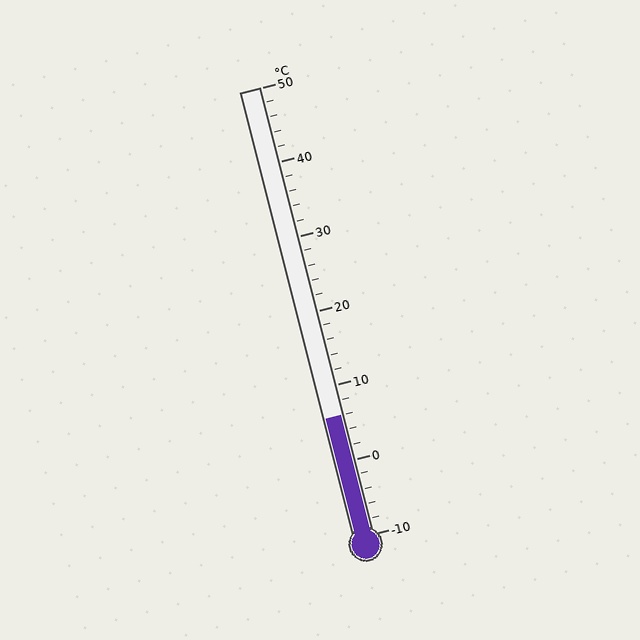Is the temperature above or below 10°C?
The temperature is below 10°C.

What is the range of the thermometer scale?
The thermometer scale ranges from -10°C to 50°C.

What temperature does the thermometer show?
The thermometer shows approximately 6°C.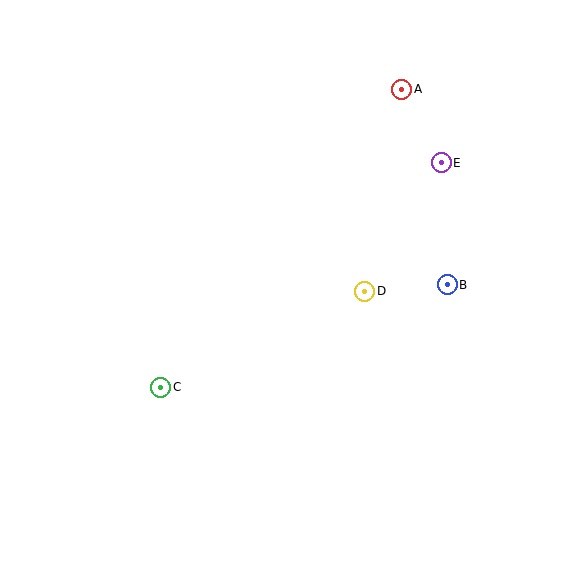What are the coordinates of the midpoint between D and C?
The midpoint between D and C is at (263, 339).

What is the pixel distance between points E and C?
The distance between E and C is 359 pixels.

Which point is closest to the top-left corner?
Point A is closest to the top-left corner.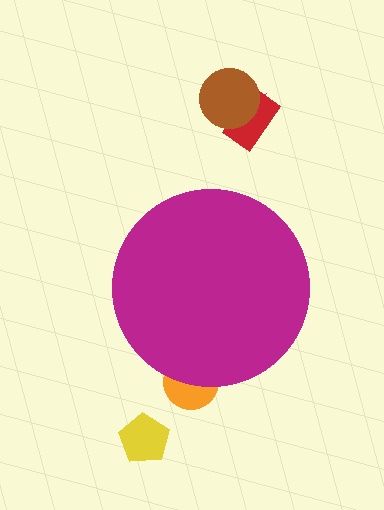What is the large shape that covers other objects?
A magenta circle.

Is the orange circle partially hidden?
Yes, the orange circle is partially hidden behind the magenta circle.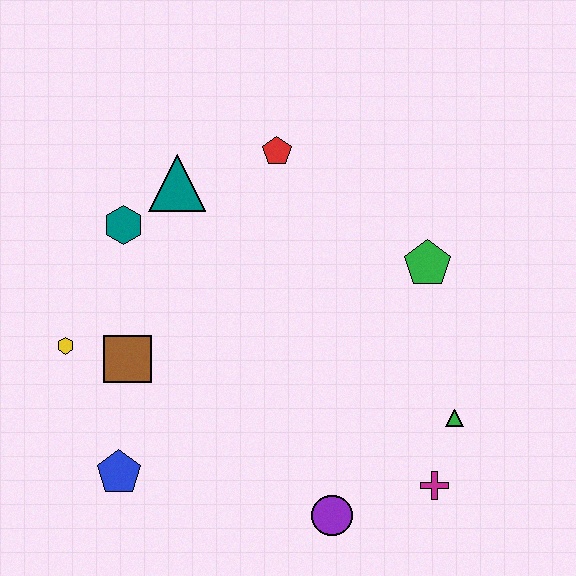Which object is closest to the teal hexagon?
The teal triangle is closest to the teal hexagon.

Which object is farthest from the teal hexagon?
The magenta cross is farthest from the teal hexagon.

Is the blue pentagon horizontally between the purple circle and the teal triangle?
No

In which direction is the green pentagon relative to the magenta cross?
The green pentagon is above the magenta cross.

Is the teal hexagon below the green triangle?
No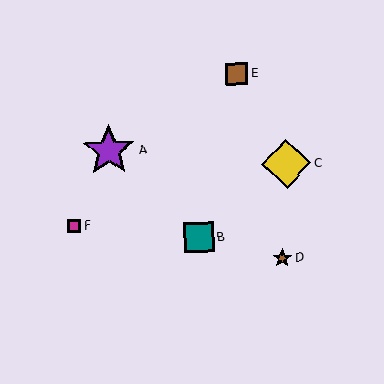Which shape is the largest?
The purple star (labeled A) is the largest.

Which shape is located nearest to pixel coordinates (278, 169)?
The yellow diamond (labeled C) at (286, 164) is nearest to that location.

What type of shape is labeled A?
Shape A is a purple star.